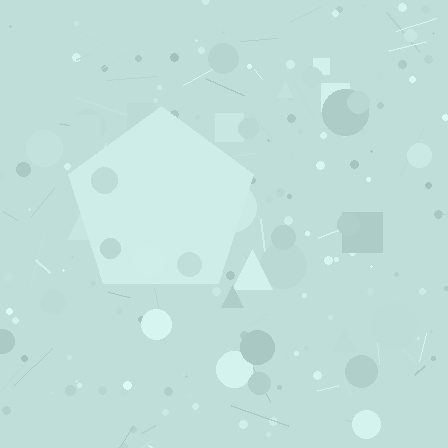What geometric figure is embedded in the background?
A pentagon is embedded in the background.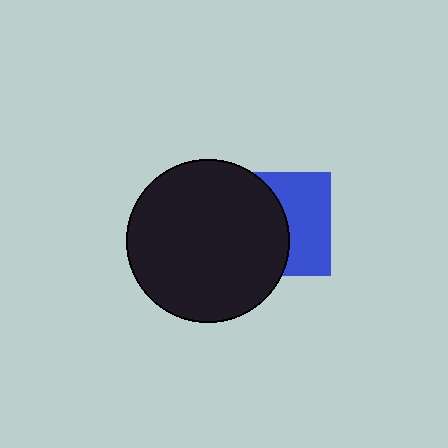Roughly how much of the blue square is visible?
About half of it is visible (roughly 48%).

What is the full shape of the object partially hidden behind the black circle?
The partially hidden object is a blue square.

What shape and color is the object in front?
The object in front is a black circle.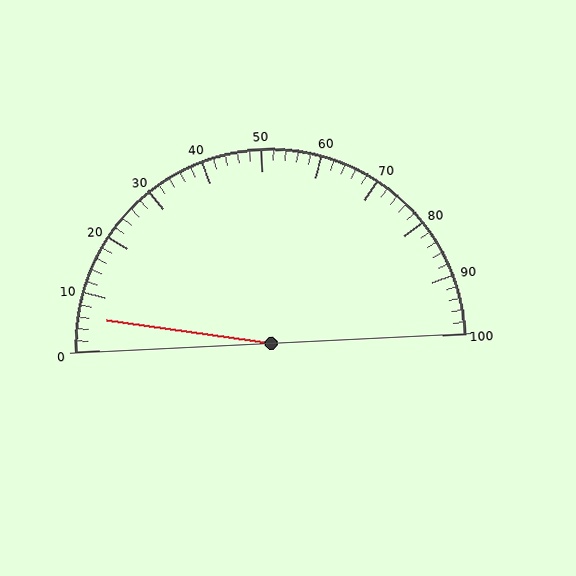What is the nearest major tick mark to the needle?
The nearest major tick mark is 10.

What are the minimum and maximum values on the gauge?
The gauge ranges from 0 to 100.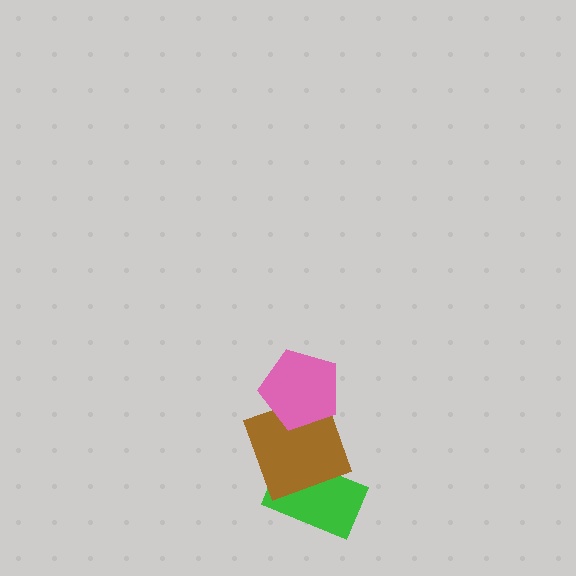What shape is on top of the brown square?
The pink pentagon is on top of the brown square.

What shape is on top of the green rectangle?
The brown square is on top of the green rectangle.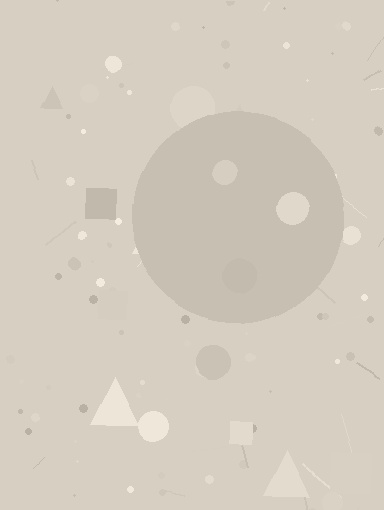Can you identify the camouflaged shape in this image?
The camouflaged shape is a circle.